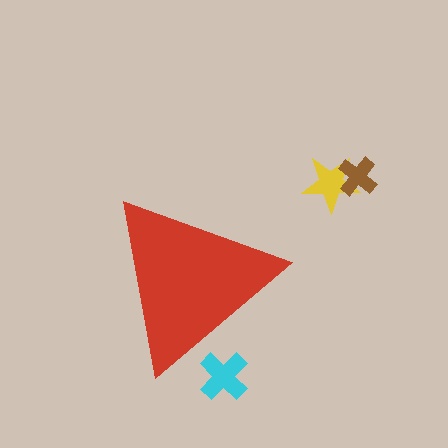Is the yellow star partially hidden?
No, the yellow star is fully visible.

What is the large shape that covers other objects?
A red triangle.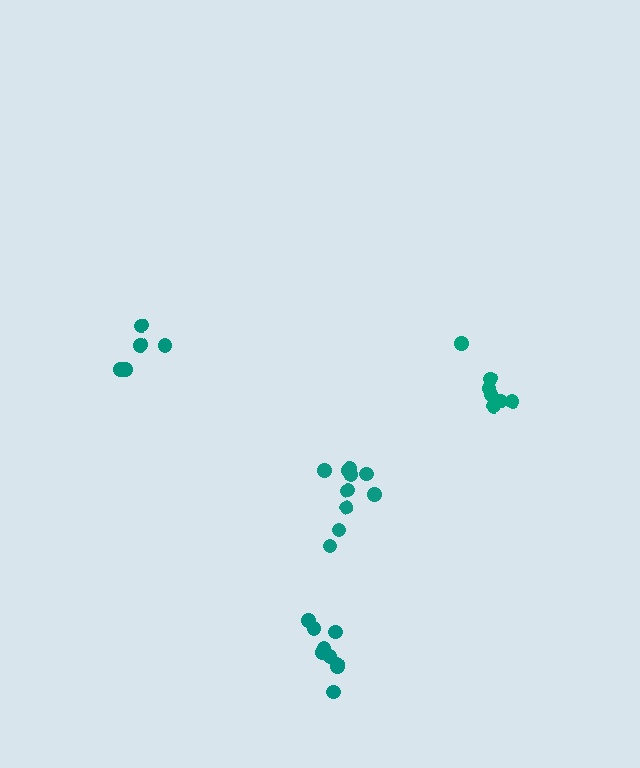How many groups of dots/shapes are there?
There are 4 groups.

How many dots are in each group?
Group 1: 10 dots, Group 2: 9 dots, Group 3: 5 dots, Group 4: 7 dots (31 total).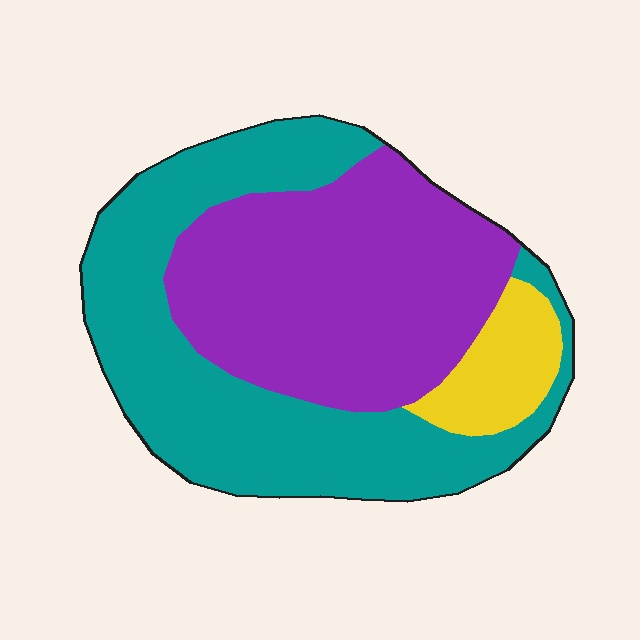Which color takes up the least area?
Yellow, at roughly 10%.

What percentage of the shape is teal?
Teal covers roughly 45% of the shape.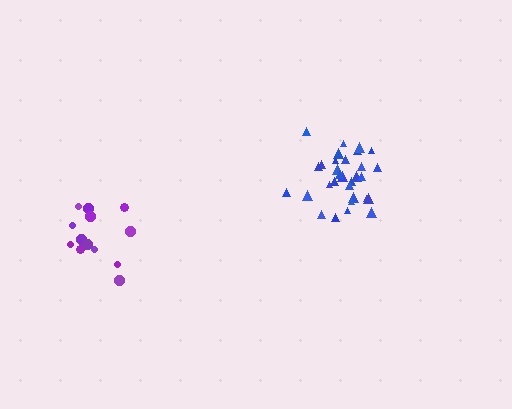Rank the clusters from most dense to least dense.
blue, purple.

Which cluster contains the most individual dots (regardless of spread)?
Blue (31).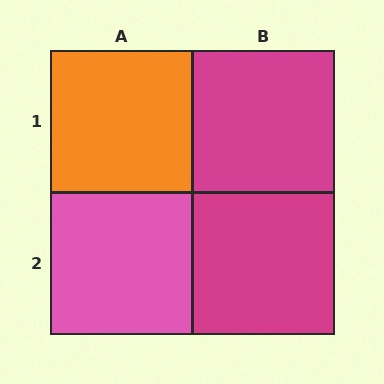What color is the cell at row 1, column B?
Magenta.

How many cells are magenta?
2 cells are magenta.